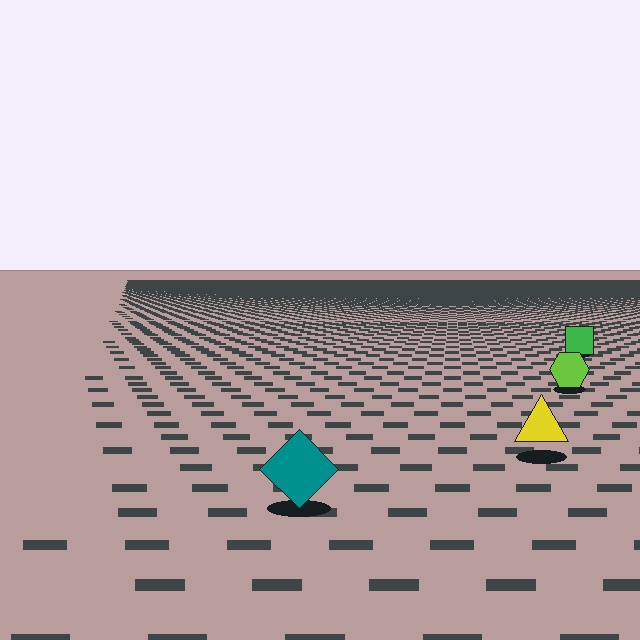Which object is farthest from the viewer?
The green square is farthest from the viewer. It appears smaller and the ground texture around it is denser.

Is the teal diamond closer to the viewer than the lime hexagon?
Yes. The teal diamond is closer — you can tell from the texture gradient: the ground texture is coarser near it.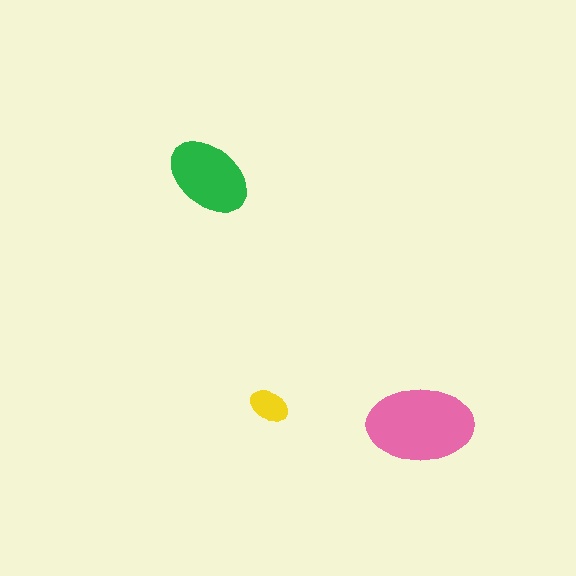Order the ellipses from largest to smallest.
the pink one, the green one, the yellow one.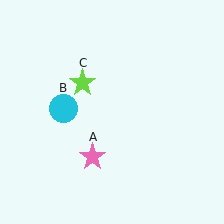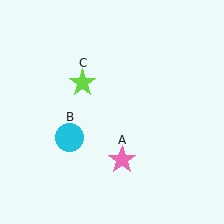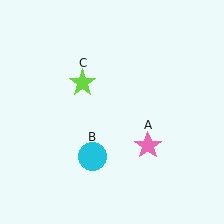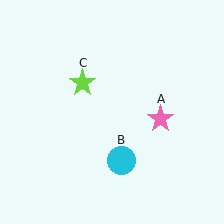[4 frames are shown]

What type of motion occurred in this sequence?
The pink star (object A), cyan circle (object B) rotated counterclockwise around the center of the scene.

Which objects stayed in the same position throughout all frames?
Lime star (object C) remained stationary.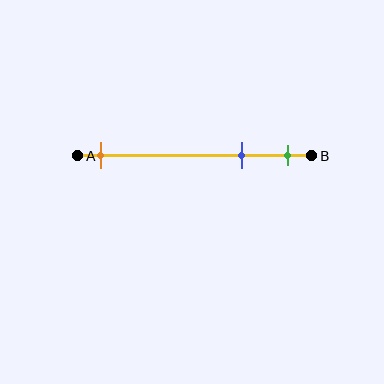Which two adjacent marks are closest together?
The blue and green marks are the closest adjacent pair.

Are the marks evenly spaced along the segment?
No, the marks are not evenly spaced.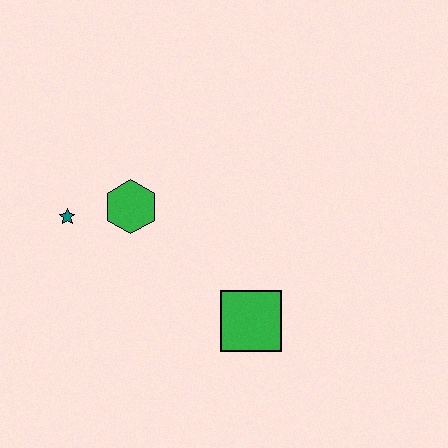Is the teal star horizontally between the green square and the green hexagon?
No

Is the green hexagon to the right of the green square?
No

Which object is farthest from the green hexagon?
The green square is farthest from the green hexagon.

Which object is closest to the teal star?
The green hexagon is closest to the teal star.